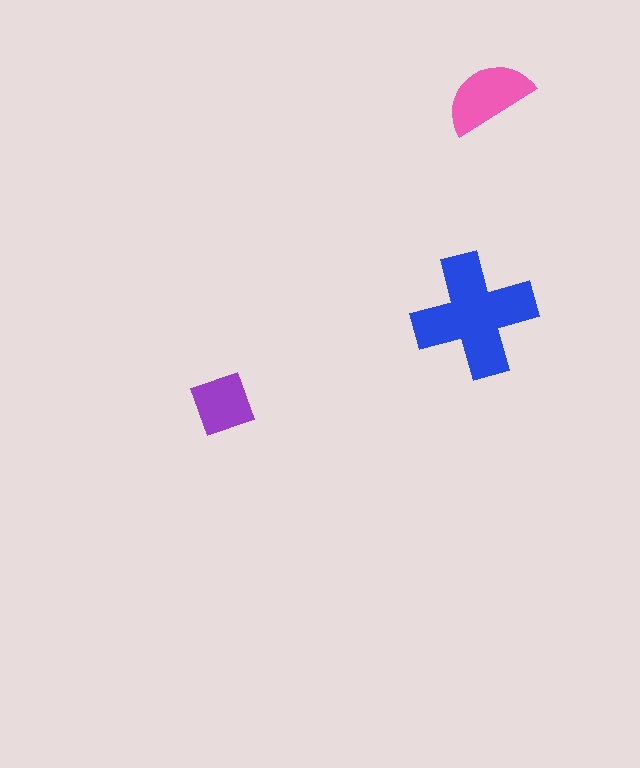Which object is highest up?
The pink semicircle is topmost.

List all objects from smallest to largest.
The purple diamond, the pink semicircle, the blue cross.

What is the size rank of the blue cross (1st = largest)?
1st.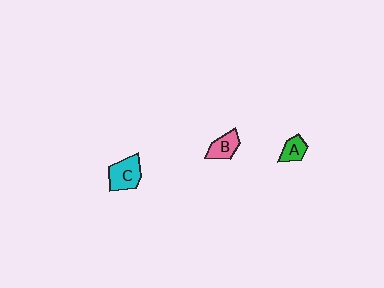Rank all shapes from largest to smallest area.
From largest to smallest: C (cyan), B (pink), A (green).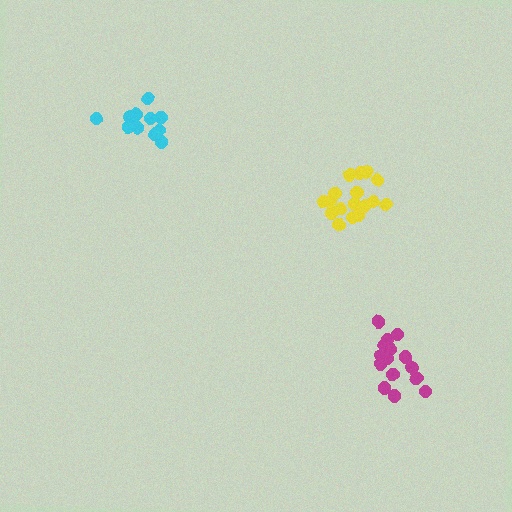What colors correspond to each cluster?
The clusters are colored: magenta, yellow, cyan.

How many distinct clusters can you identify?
There are 3 distinct clusters.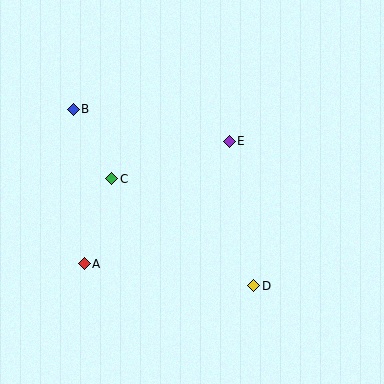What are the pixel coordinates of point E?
Point E is at (229, 141).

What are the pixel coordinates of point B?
Point B is at (73, 109).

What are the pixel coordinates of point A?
Point A is at (84, 264).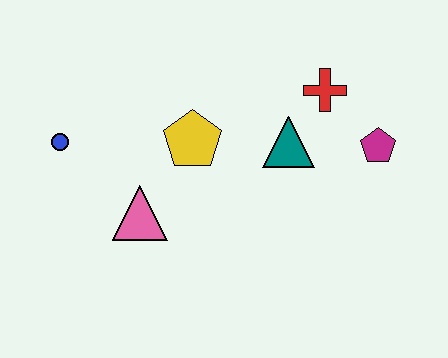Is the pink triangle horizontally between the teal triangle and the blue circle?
Yes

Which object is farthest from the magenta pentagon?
The blue circle is farthest from the magenta pentagon.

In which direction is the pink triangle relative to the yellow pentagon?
The pink triangle is below the yellow pentagon.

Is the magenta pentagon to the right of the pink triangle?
Yes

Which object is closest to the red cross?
The teal triangle is closest to the red cross.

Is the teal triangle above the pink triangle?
Yes